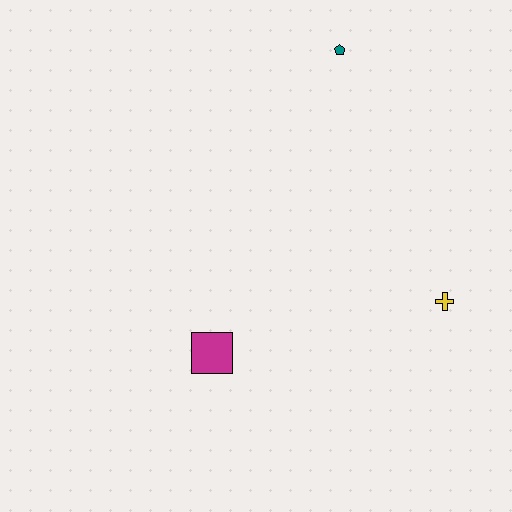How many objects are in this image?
There are 3 objects.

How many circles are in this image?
There are no circles.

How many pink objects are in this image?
There are no pink objects.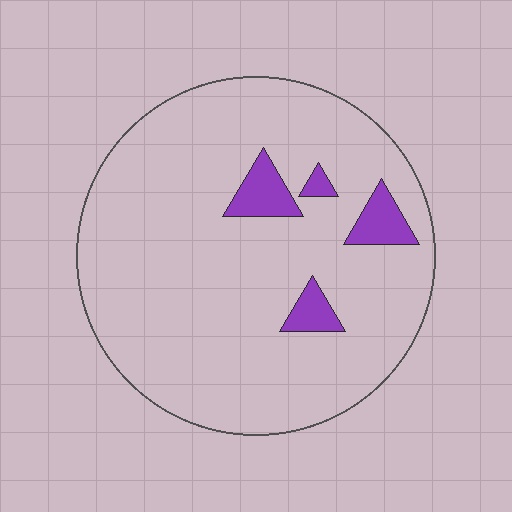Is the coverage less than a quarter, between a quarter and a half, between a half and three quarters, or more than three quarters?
Less than a quarter.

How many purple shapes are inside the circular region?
4.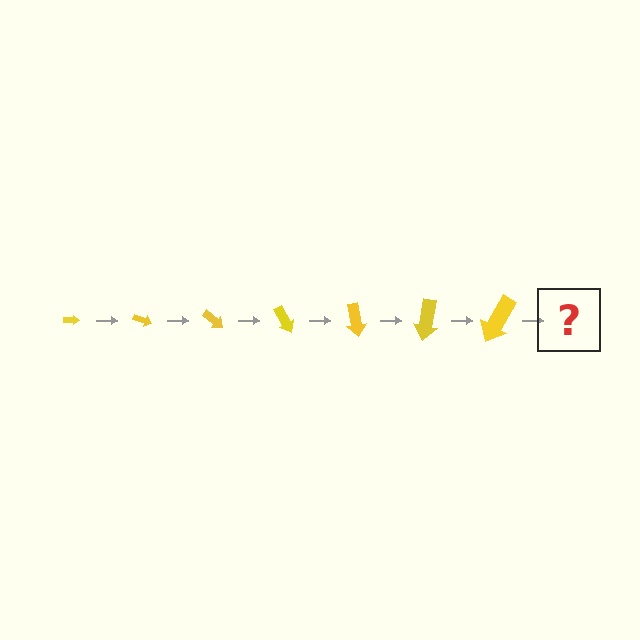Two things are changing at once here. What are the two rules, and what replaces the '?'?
The two rules are that the arrow grows larger each step and it rotates 20 degrees each step. The '?' should be an arrow, larger than the previous one and rotated 140 degrees from the start.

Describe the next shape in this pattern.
It should be an arrow, larger than the previous one and rotated 140 degrees from the start.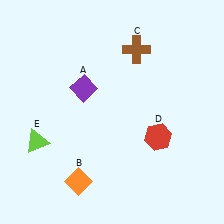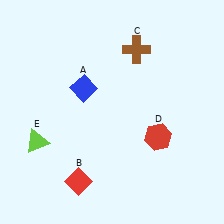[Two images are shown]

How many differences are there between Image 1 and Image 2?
There are 2 differences between the two images.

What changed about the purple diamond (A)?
In Image 1, A is purple. In Image 2, it changed to blue.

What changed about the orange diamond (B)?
In Image 1, B is orange. In Image 2, it changed to red.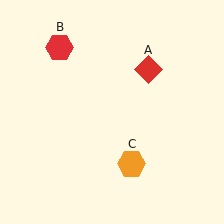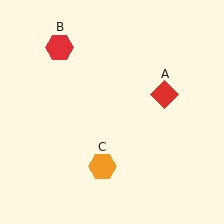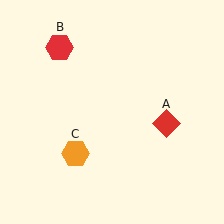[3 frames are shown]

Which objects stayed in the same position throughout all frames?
Red hexagon (object B) remained stationary.